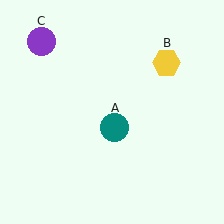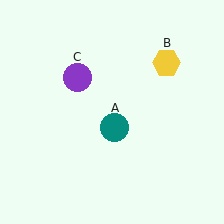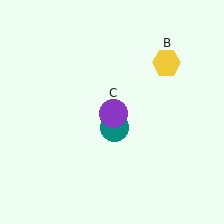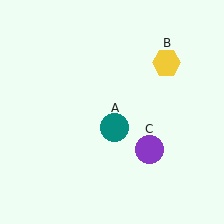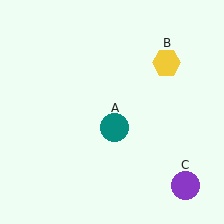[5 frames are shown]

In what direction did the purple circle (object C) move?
The purple circle (object C) moved down and to the right.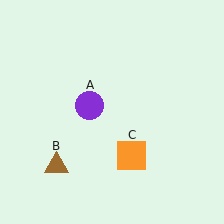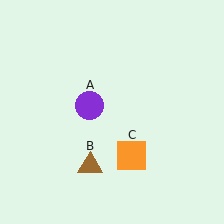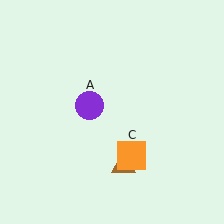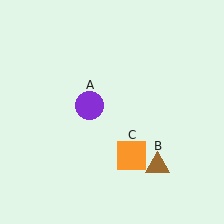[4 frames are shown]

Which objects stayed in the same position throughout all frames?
Purple circle (object A) and orange square (object C) remained stationary.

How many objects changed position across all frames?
1 object changed position: brown triangle (object B).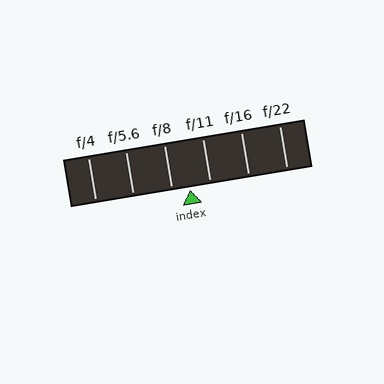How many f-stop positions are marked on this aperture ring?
There are 6 f-stop positions marked.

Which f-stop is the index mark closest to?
The index mark is closest to f/8.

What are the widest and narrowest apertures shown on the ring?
The widest aperture shown is f/4 and the narrowest is f/22.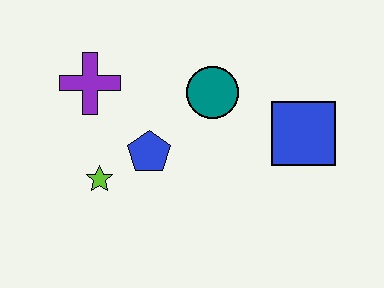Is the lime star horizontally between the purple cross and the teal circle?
Yes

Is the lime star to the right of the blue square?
No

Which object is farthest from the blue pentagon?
The blue square is farthest from the blue pentagon.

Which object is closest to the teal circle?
The blue pentagon is closest to the teal circle.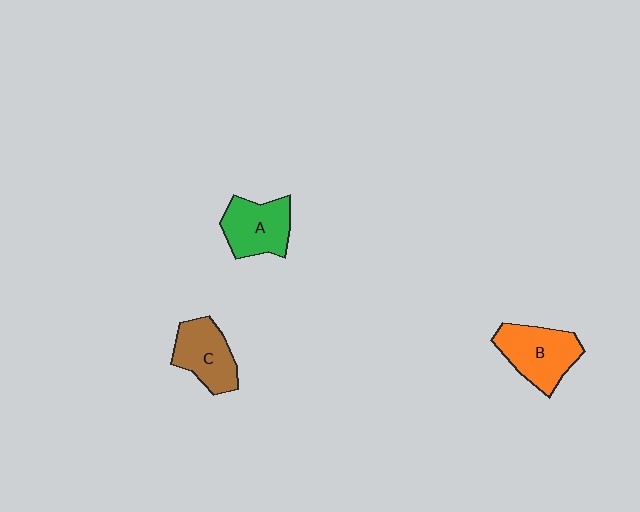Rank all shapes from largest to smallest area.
From largest to smallest: B (orange), A (green), C (brown).